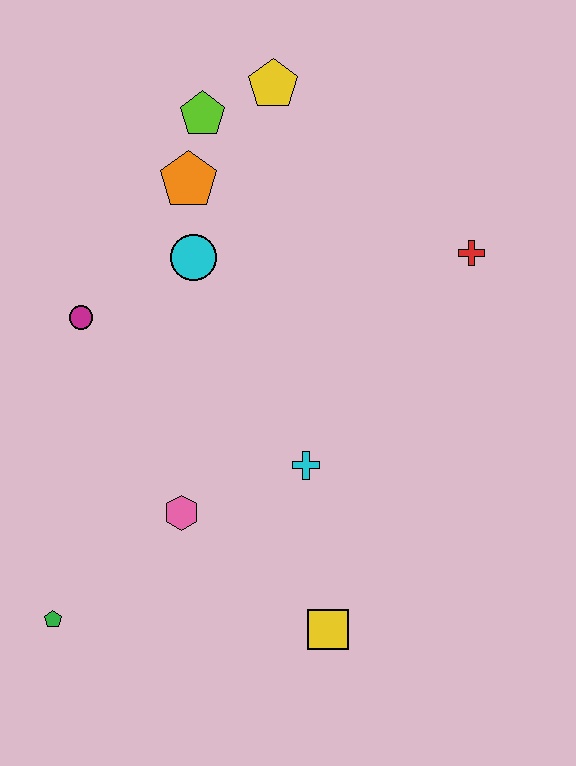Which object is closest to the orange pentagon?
The lime pentagon is closest to the orange pentagon.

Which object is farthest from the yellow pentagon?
The green pentagon is farthest from the yellow pentagon.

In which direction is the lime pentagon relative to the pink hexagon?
The lime pentagon is above the pink hexagon.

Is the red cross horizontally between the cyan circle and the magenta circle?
No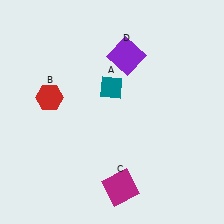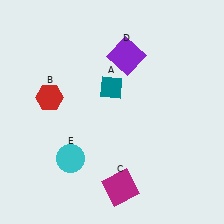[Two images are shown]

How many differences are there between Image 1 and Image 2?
There is 1 difference between the two images.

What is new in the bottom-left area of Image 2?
A cyan circle (E) was added in the bottom-left area of Image 2.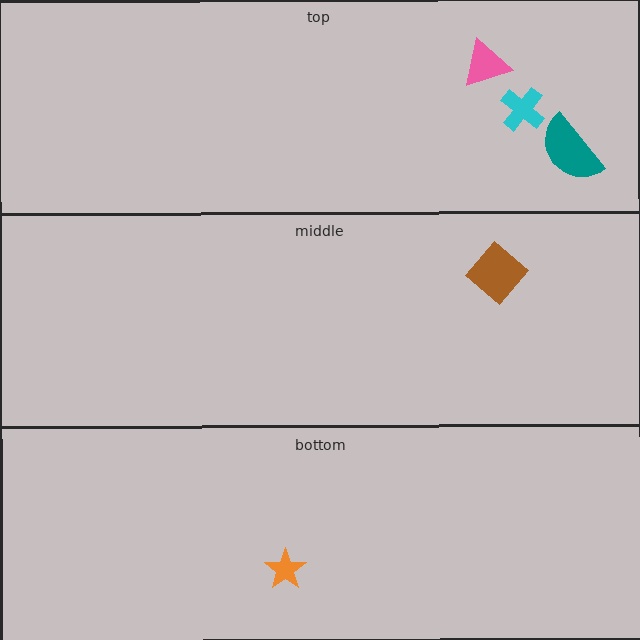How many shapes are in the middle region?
1.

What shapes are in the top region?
The cyan cross, the teal semicircle, the pink triangle.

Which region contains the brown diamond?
The middle region.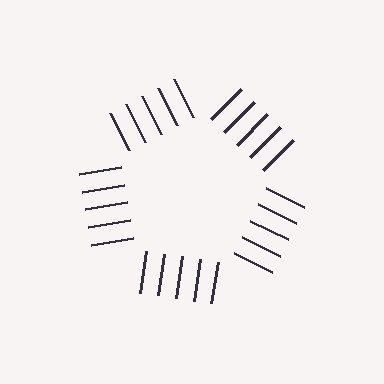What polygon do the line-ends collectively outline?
An illusory pentagon — the line segments terminate on its edges but no continuous stroke is drawn.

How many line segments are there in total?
25 — 5 along each of the 5 edges.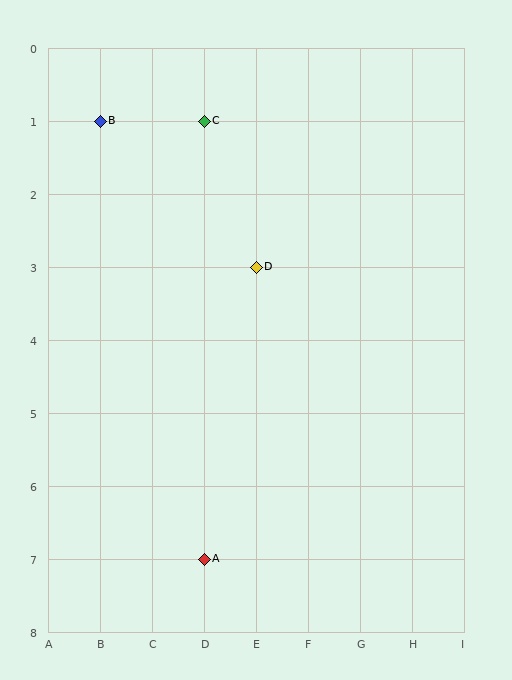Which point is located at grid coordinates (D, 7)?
Point A is at (D, 7).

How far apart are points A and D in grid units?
Points A and D are 1 column and 4 rows apart (about 4.1 grid units diagonally).